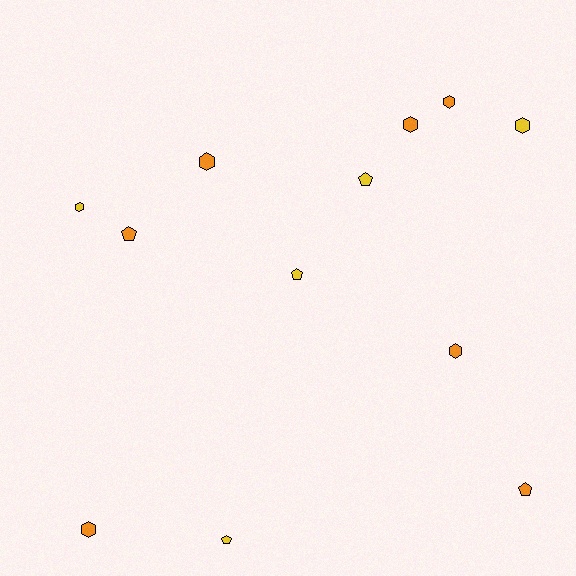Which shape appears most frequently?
Hexagon, with 7 objects.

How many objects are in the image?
There are 12 objects.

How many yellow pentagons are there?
There are 3 yellow pentagons.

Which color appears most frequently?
Orange, with 7 objects.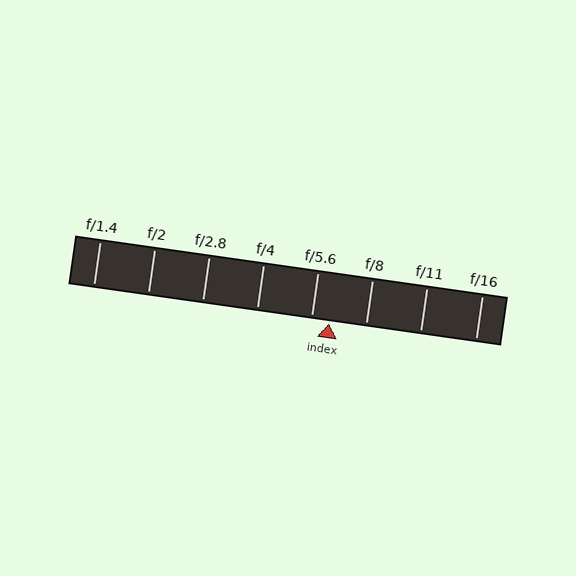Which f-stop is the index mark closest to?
The index mark is closest to f/5.6.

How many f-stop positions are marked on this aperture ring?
There are 8 f-stop positions marked.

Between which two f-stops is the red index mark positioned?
The index mark is between f/5.6 and f/8.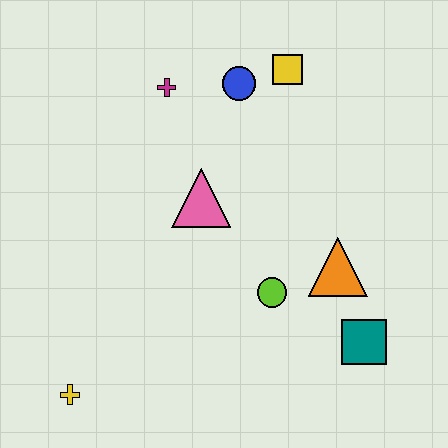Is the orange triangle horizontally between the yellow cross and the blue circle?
No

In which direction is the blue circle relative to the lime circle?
The blue circle is above the lime circle.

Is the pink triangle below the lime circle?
No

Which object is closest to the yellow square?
The blue circle is closest to the yellow square.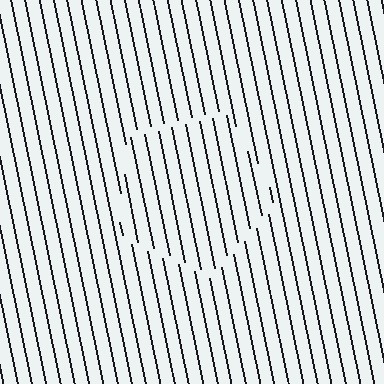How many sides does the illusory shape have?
5 sides — the line-ends trace a pentagon.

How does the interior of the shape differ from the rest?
The interior of the shape contains the same grating, shifted by half a period — the contour is defined by the phase discontinuity where line-ends from the inner and outer gratings abut.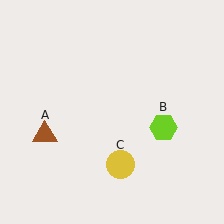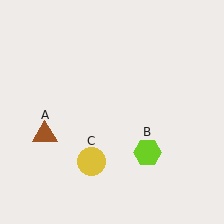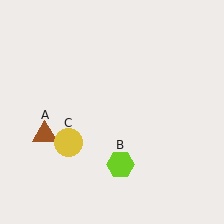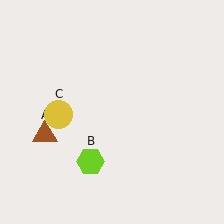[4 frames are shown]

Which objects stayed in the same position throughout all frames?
Brown triangle (object A) remained stationary.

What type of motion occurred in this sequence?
The lime hexagon (object B), yellow circle (object C) rotated clockwise around the center of the scene.